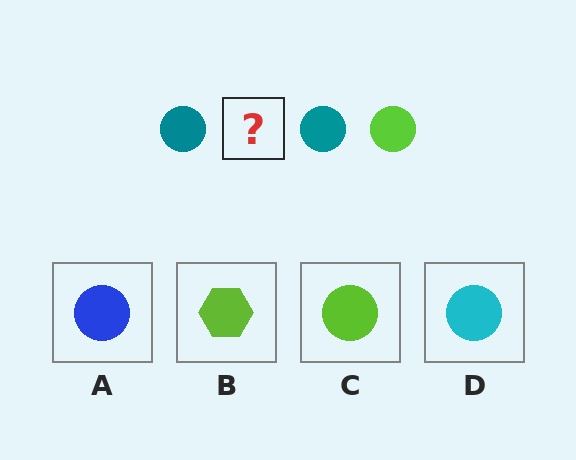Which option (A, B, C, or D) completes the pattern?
C.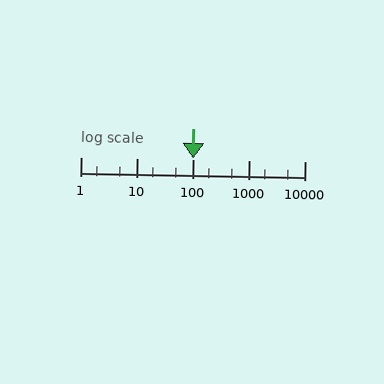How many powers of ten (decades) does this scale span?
The scale spans 4 decades, from 1 to 10000.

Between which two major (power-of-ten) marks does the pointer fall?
The pointer is between 100 and 1000.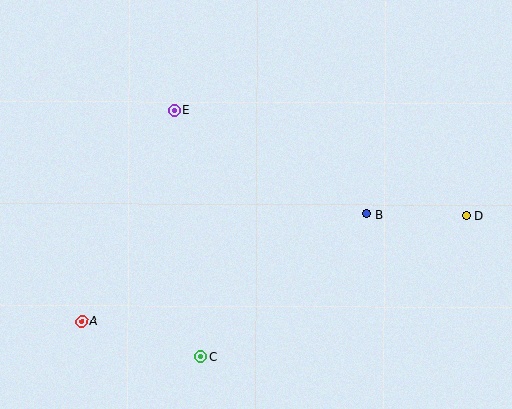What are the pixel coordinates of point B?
Point B is at (367, 214).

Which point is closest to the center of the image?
Point B at (367, 214) is closest to the center.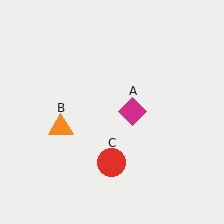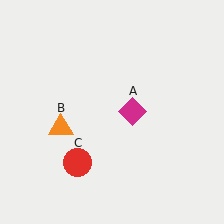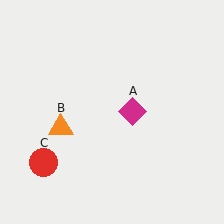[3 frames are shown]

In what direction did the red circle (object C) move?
The red circle (object C) moved left.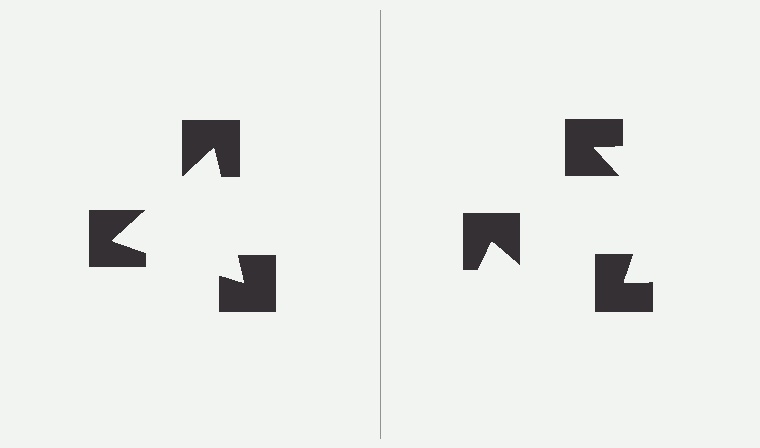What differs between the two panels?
The notched squares are positioned identically on both sides; only the wedge orientations differ. On the left they align to a triangle; on the right they are misaligned.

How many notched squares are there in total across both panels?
6 — 3 on each side.